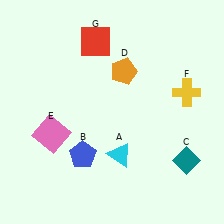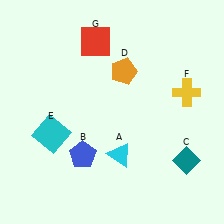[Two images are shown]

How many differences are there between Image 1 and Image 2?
There is 1 difference between the two images.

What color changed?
The square (E) changed from pink in Image 1 to cyan in Image 2.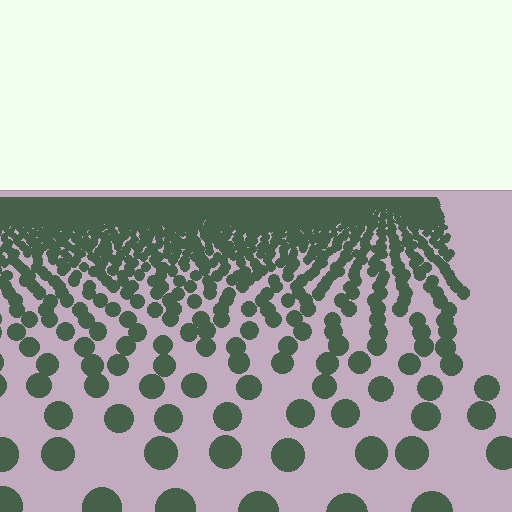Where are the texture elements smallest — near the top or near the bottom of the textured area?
Near the top.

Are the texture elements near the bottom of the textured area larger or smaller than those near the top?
Larger. Near the bottom, elements are closer to the viewer and appear at a bigger on-screen size.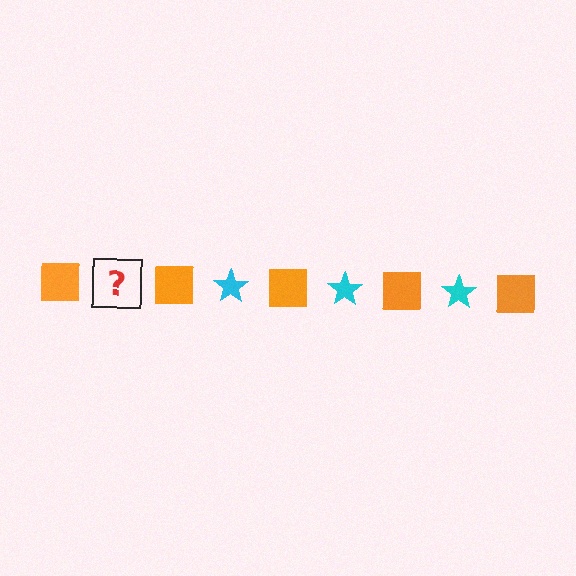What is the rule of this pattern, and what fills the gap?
The rule is that the pattern alternates between orange square and cyan star. The gap should be filled with a cyan star.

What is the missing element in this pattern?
The missing element is a cyan star.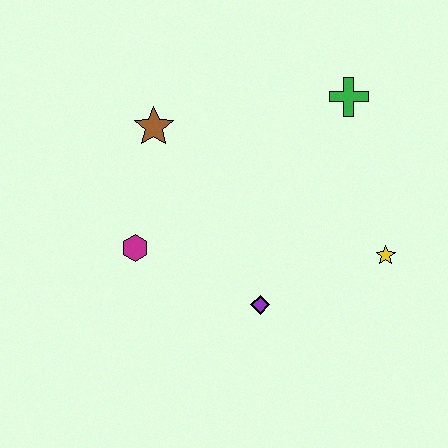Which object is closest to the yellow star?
The purple diamond is closest to the yellow star.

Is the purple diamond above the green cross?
No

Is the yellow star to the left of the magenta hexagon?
No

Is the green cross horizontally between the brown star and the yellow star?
Yes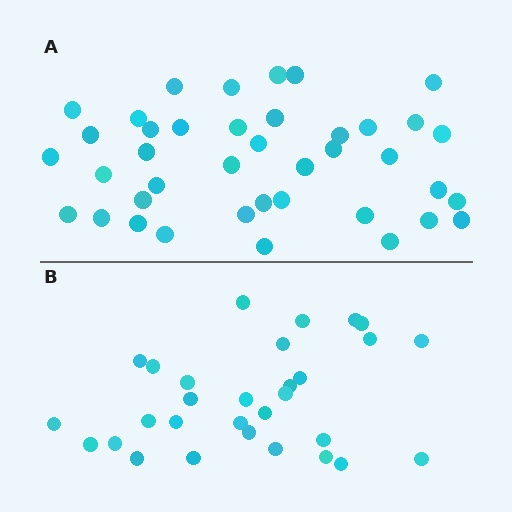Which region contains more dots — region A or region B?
Region A (the top region) has more dots.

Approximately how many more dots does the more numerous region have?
Region A has roughly 10 or so more dots than region B.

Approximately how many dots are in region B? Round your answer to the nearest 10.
About 30 dots.